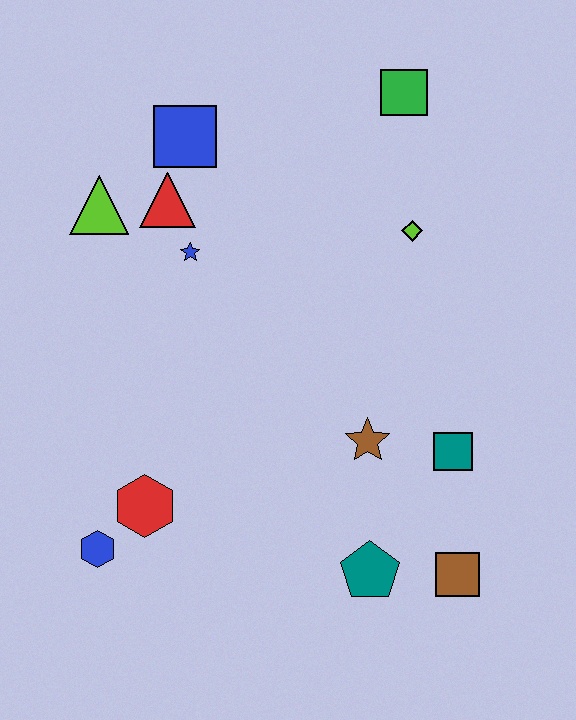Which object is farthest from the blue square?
The brown square is farthest from the blue square.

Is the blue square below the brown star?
No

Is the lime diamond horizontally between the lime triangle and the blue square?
No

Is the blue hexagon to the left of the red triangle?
Yes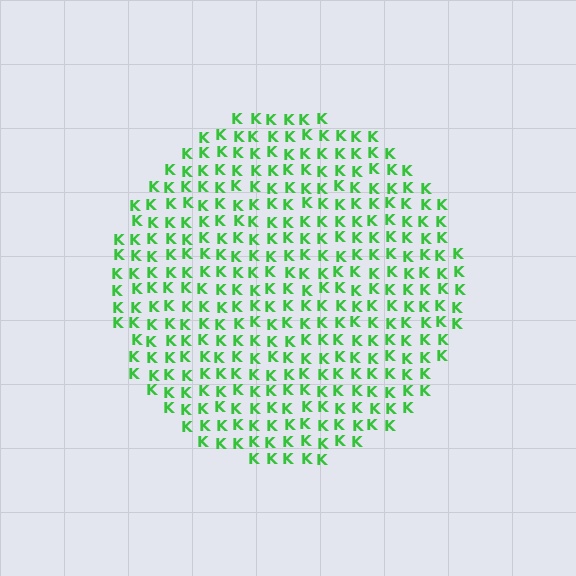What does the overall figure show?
The overall figure shows a circle.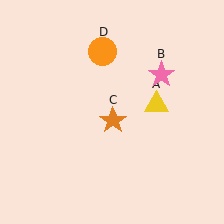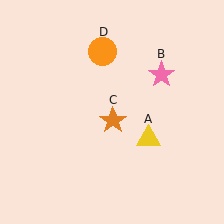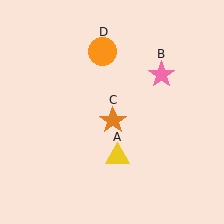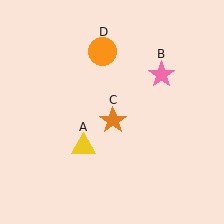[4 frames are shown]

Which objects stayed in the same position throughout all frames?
Pink star (object B) and orange star (object C) and orange circle (object D) remained stationary.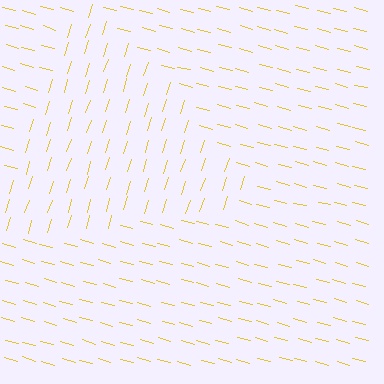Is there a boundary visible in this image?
Yes, there is a texture boundary formed by a change in line orientation.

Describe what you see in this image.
The image is filled with small yellow line segments. A triangle region in the image has lines oriented differently from the surrounding lines, creating a visible texture boundary.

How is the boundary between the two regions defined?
The boundary is defined purely by a change in line orientation (approximately 88 degrees difference). All lines are the same color and thickness.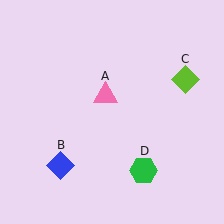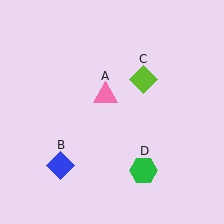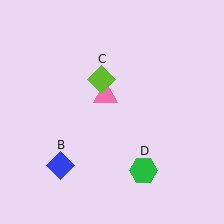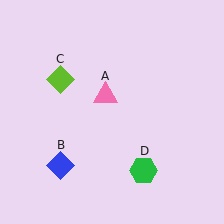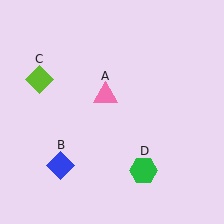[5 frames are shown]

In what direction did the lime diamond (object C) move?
The lime diamond (object C) moved left.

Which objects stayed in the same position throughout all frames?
Pink triangle (object A) and blue diamond (object B) and green hexagon (object D) remained stationary.